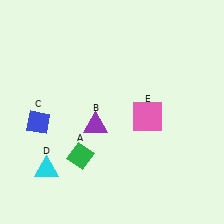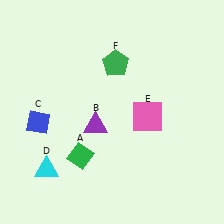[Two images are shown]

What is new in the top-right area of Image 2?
A green pentagon (F) was added in the top-right area of Image 2.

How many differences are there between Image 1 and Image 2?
There is 1 difference between the two images.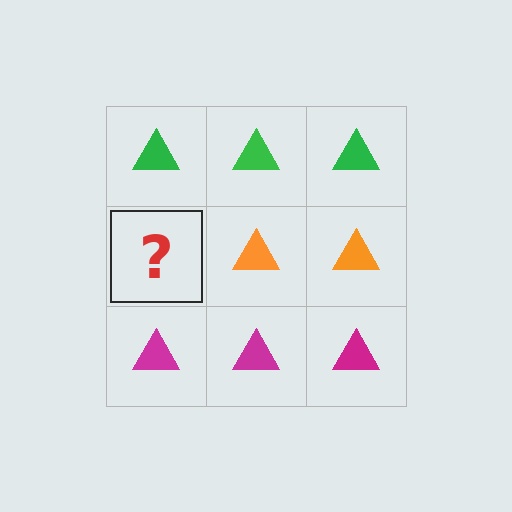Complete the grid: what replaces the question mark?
The question mark should be replaced with an orange triangle.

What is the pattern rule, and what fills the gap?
The rule is that each row has a consistent color. The gap should be filled with an orange triangle.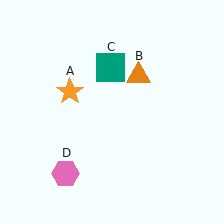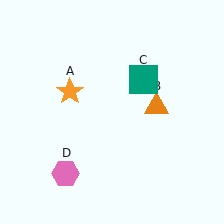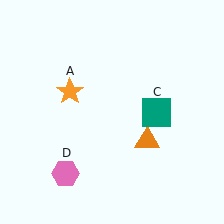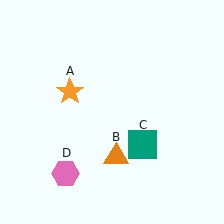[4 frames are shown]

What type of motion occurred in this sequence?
The orange triangle (object B), teal square (object C) rotated clockwise around the center of the scene.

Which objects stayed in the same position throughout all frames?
Orange star (object A) and pink hexagon (object D) remained stationary.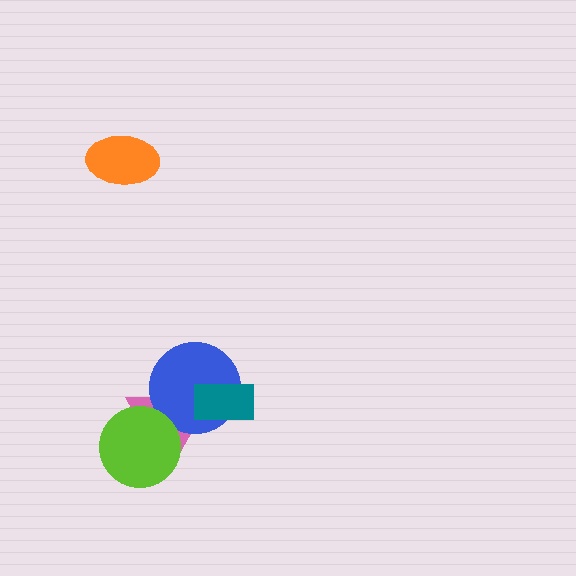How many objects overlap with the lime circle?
1 object overlaps with the lime circle.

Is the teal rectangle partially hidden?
No, no other shape covers it.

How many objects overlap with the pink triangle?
3 objects overlap with the pink triangle.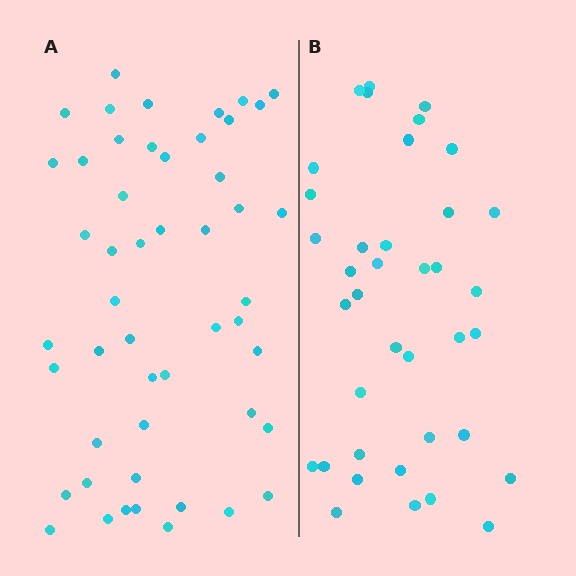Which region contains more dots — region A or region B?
Region A (the left region) has more dots.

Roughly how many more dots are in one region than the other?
Region A has roughly 12 or so more dots than region B.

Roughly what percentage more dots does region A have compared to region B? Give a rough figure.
About 30% more.